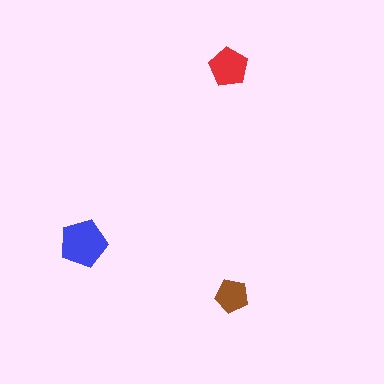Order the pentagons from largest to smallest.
the blue one, the red one, the brown one.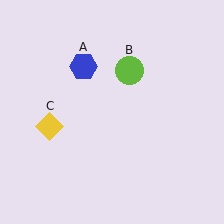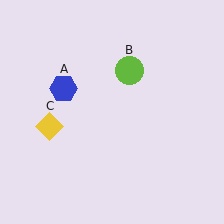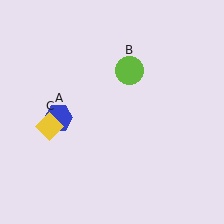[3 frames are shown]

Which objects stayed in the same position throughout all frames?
Lime circle (object B) and yellow diamond (object C) remained stationary.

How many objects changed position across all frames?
1 object changed position: blue hexagon (object A).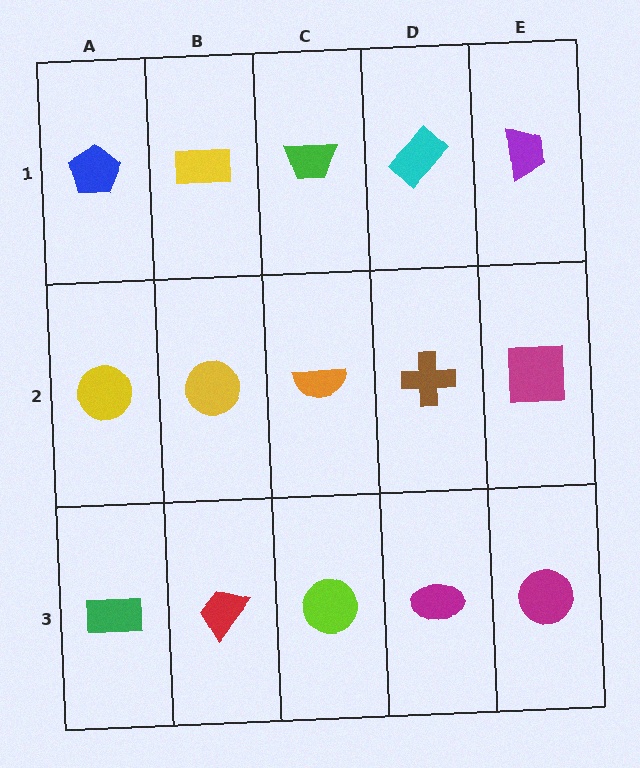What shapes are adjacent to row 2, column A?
A blue pentagon (row 1, column A), a green rectangle (row 3, column A), a yellow circle (row 2, column B).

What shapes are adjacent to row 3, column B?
A yellow circle (row 2, column B), a green rectangle (row 3, column A), a lime circle (row 3, column C).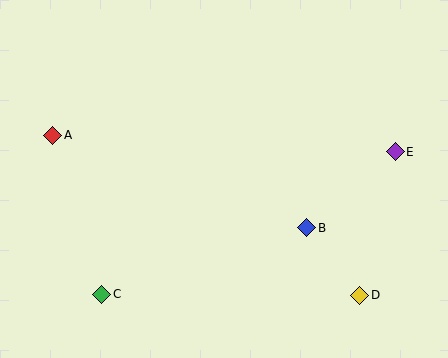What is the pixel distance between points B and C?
The distance between B and C is 216 pixels.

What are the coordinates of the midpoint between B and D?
The midpoint between B and D is at (333, 262).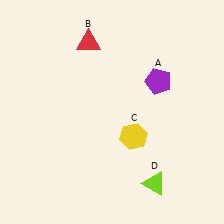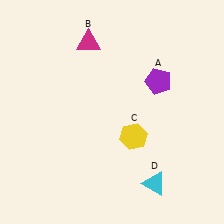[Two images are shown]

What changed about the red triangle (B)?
In Image 1, B is red. In Image 2, it changed to magenta.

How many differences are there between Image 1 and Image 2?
There are 2 differences between the two images.